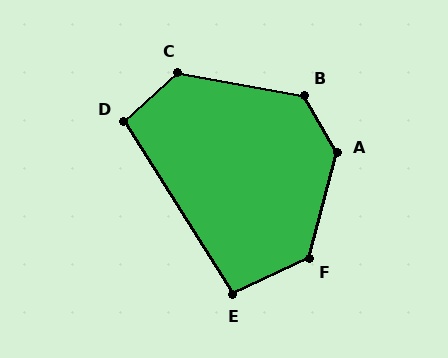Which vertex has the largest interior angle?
A, at approximately 135 degrees.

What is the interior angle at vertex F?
Approximately 130 degrees (obtuse).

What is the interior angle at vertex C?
Approximately 128 degrees (obtuse).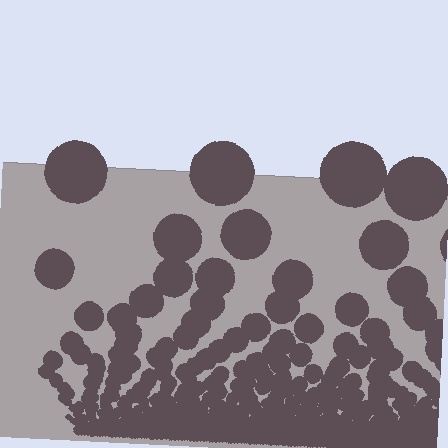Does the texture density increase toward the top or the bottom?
Density increases toward the bottom.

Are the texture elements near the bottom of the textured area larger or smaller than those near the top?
Smaller. The gradient is inverted — elements near the bottom are smaller and denser.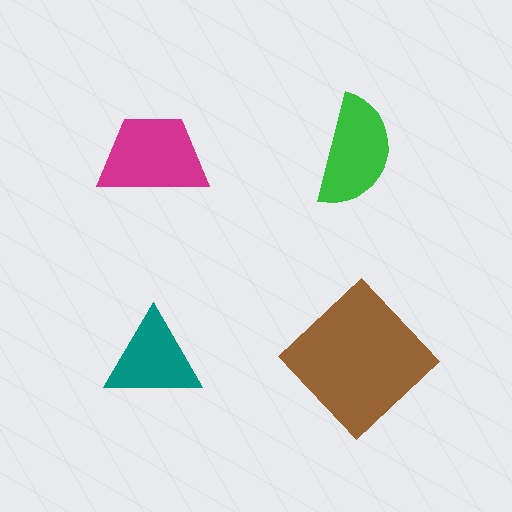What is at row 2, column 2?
A brown diamond.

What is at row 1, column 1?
A magenta trapezoid.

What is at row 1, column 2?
A green semicircle.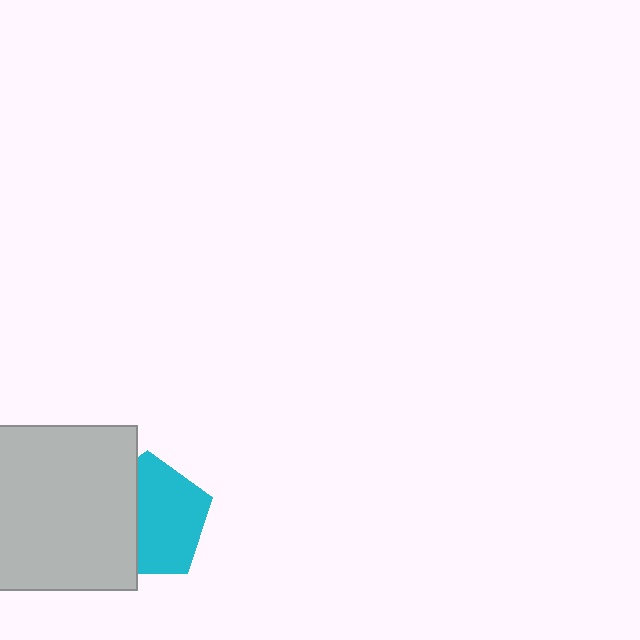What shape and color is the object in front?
The object in front is a light gray square.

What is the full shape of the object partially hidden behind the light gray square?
The partially hidden object is a cyan pentagon.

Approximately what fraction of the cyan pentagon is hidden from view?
Roughly 39% of the cyan pentagon is hidden behind the light gray square.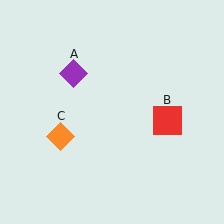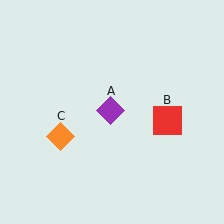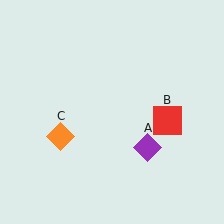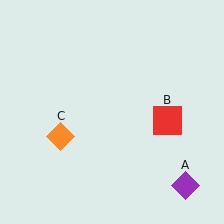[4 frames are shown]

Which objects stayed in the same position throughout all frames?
Red square (object B) and orange diamond (object C) remained stationary.